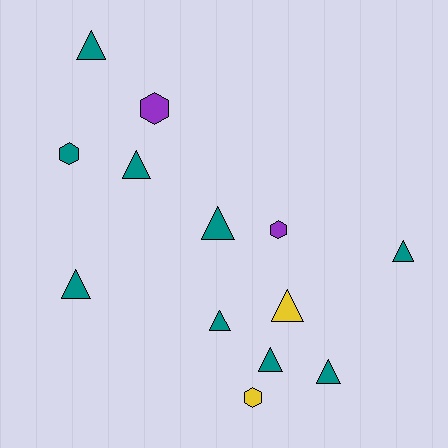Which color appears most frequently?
Teal, with 9 objects.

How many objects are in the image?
There are 13 objects.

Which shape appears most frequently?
Triangle, with 9 objects.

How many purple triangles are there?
There are no purple triangles.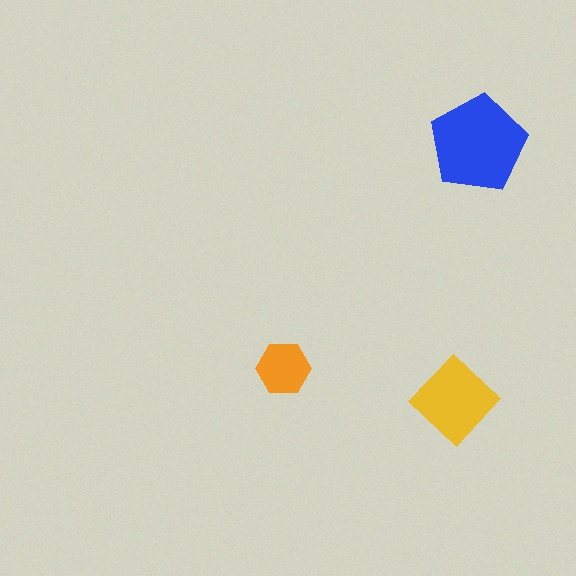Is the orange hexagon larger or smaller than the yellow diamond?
Smaller.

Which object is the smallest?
The orange hexagon.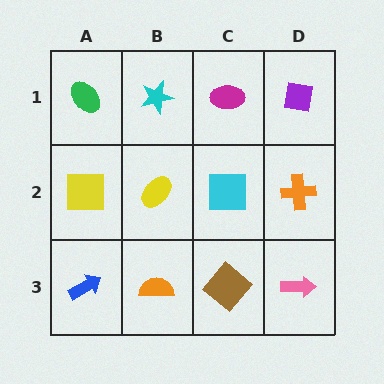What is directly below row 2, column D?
A pink arrow.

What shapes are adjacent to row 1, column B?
A yellow ellipse (row 2, column B), a green ellipse (row 1, column A), a magenta ellipse (row 1, column C).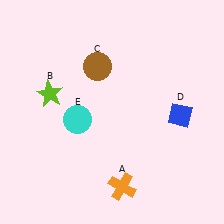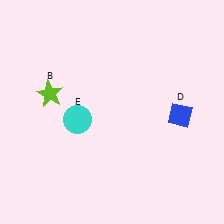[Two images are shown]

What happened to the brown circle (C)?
The brown circle (C) was removed in Image 2. It was in the top-left area of Image 1.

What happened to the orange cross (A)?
The orange cross (A) was removed in Image 2. It was in the bottom-right area of Image 1.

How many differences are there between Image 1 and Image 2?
There are 2 differences between the two images.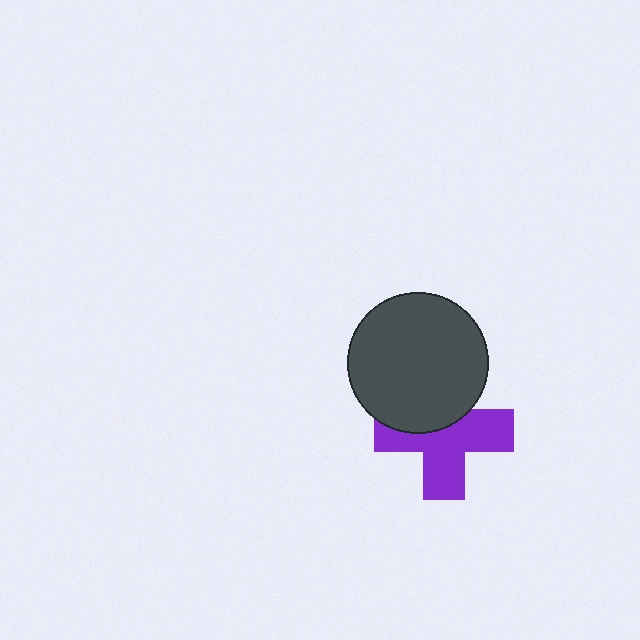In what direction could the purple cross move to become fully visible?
The purple cross could move down. That would shift it out from behind the dark gray circle entirely.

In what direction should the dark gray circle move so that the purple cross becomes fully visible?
The dark gray circle should move up. That is the shortest direction to clear the overlap and leave the purple cross fully visible.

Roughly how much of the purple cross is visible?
About half of it is visible (roughly 61%).